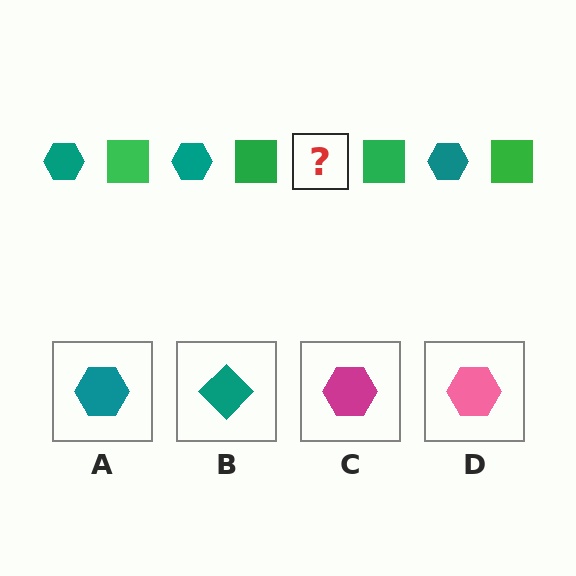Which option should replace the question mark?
Option A.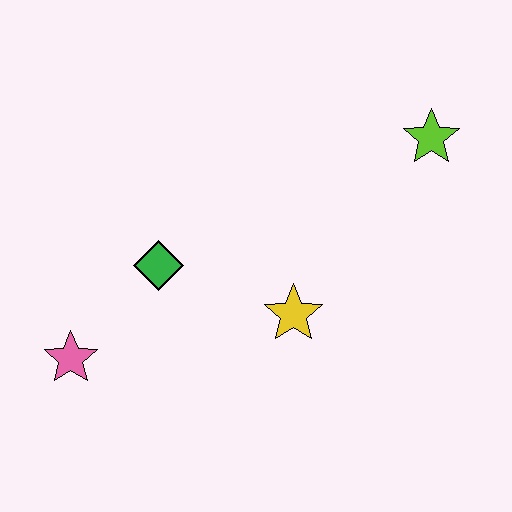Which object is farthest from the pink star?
The lime star is farthest from the pink star.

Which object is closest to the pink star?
The green diamond is closest to the pink star.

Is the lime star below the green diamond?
No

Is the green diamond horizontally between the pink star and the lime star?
Yes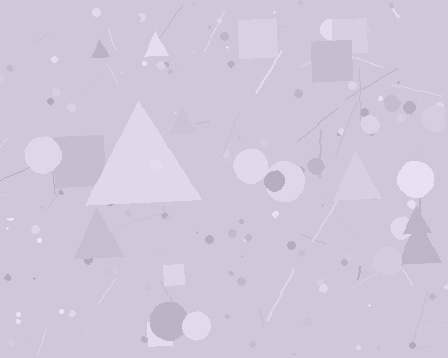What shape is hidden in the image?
A triangle is hidden in the image.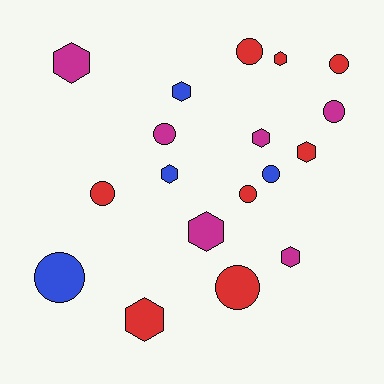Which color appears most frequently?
Red, with 8 objects.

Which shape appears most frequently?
Circle, with 9 objects.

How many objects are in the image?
There are 18 objects.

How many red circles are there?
There are 5 red circles.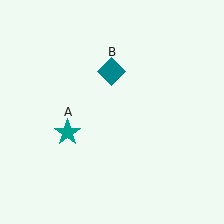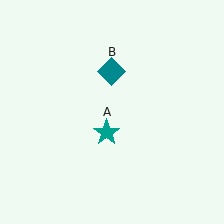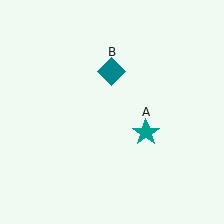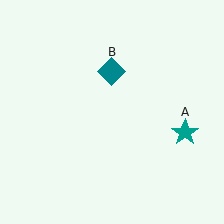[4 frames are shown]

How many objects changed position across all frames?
1 object changed position: teal star (object A).